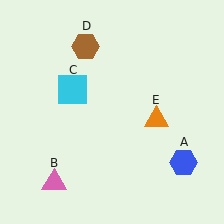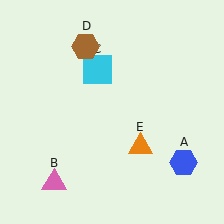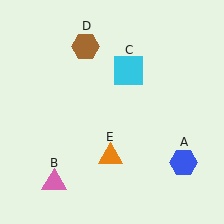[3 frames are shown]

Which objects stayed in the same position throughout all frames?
Blue hexagon (object A) and pink triangle (object B) and brown hexagon (object D) remained stationary.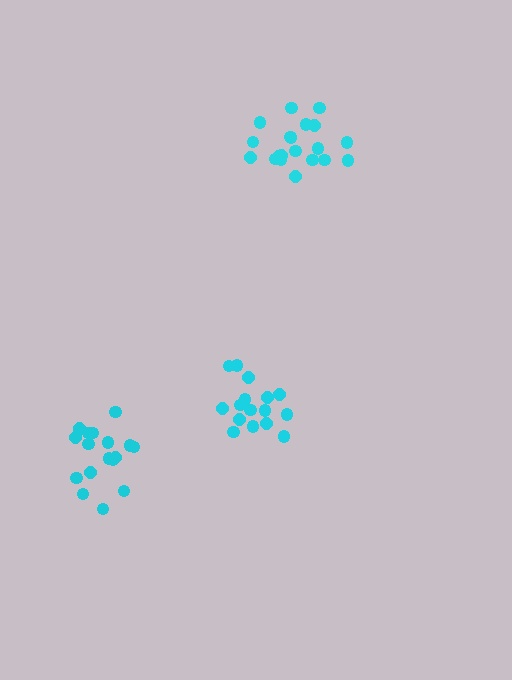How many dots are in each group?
Group 1: 20 dots, Group 2: 16 dots, Group 3: 17 dots (53 total).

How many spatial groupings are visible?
There are 3 spatial groupings.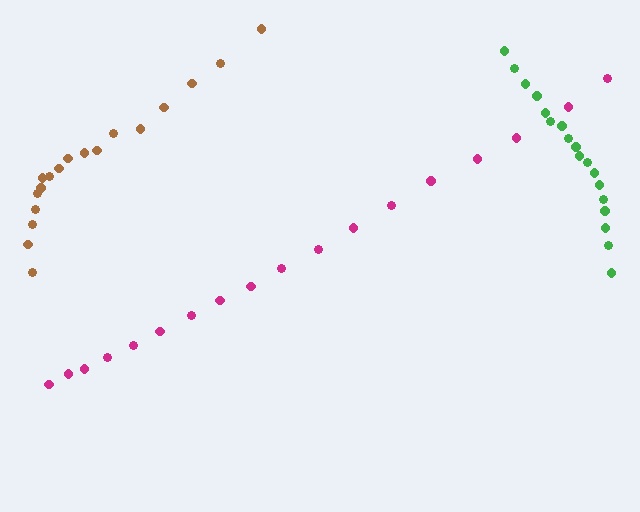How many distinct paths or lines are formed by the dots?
There are 3 distinct paths.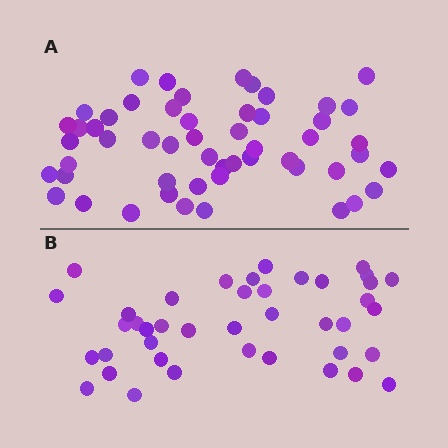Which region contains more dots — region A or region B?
Region A (the top region) has more dots.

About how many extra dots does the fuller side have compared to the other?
Region A has roughly 12 or so more dots than region B.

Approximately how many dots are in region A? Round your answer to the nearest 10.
About 50 dots. (The exact count is 53, which rounds to 50.)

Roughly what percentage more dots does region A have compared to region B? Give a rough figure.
About 30% more.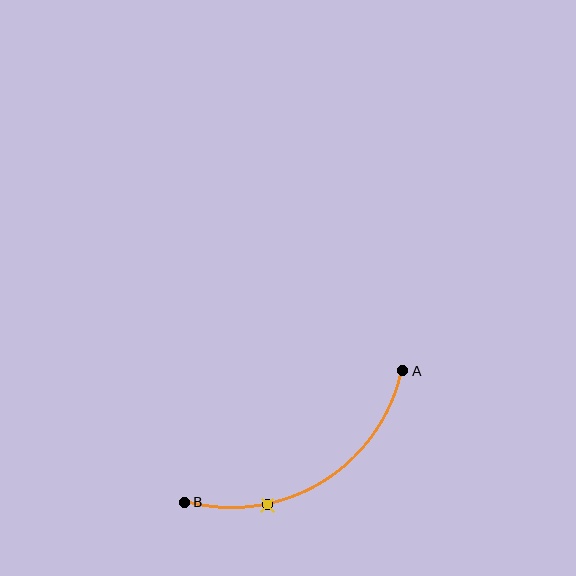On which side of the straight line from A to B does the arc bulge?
The arc bulges below the straight line connecting A and B.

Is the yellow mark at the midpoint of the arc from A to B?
No. The yellow mark lies on the arc but is closer to endpoint B. The arc midpoint would be at the point on the curve equidistant along the arc from both A and B.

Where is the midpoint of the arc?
The arc midpoint is the point on the curve farthest from the straight line joining A and B. It sits below that line.